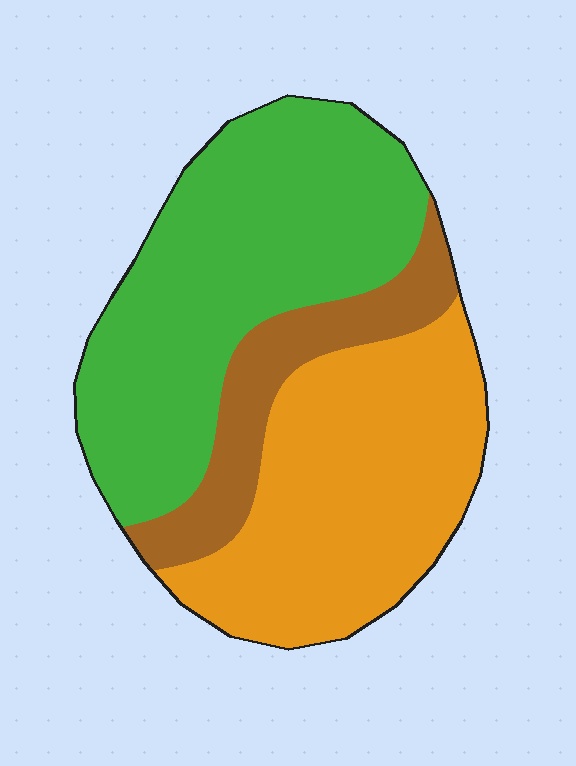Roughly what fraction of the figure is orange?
Orange takes up about three eighths (3/8) of the figure.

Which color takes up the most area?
Green, at roughly 45%.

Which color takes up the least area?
Brown, at roughly 15%.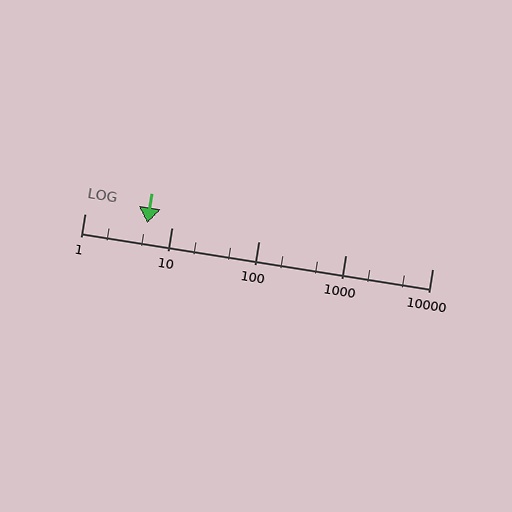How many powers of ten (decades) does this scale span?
The scale spans 4 decades, from 1 to 10000.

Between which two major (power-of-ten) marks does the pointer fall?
The pointer is between 1 and 10.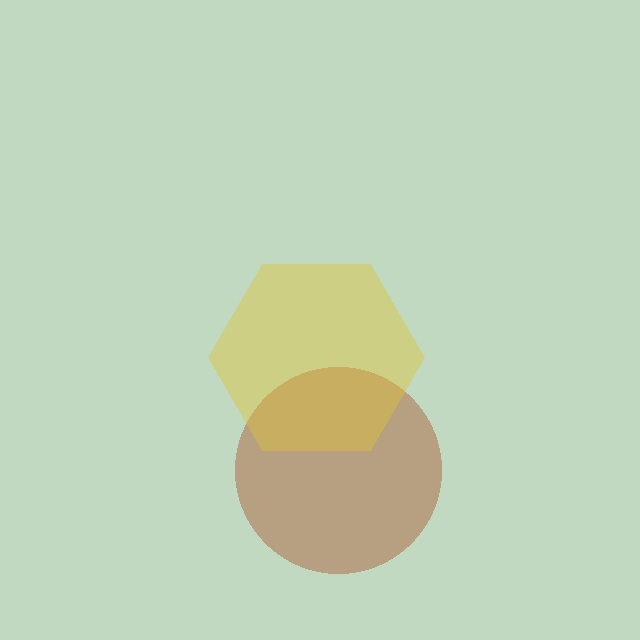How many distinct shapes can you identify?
There are 2 distinct shapes: a brown circle, a yellow hexagon.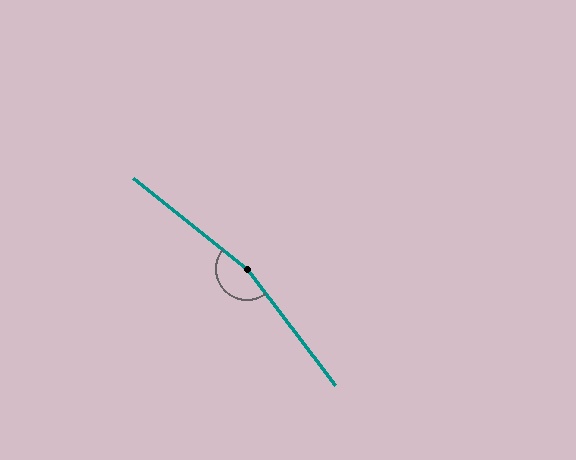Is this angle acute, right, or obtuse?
It is obtuse.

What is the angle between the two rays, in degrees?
Approximately 166 degrees.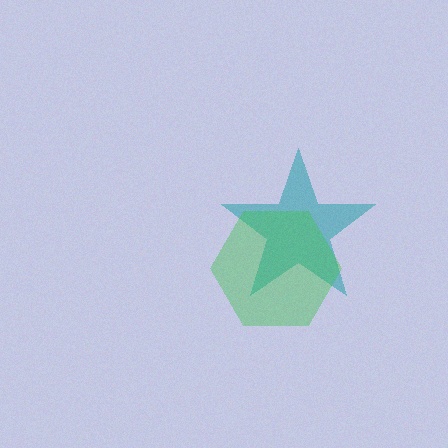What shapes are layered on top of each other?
The layered shapes are: a teal star, a green hexagon.